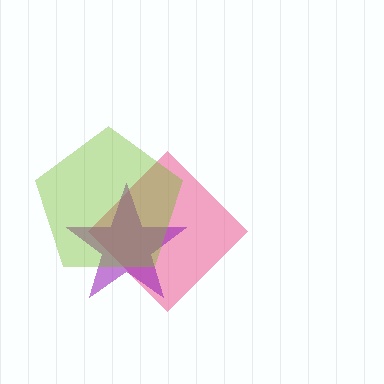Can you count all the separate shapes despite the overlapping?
Yes, there are 3 separate shapes.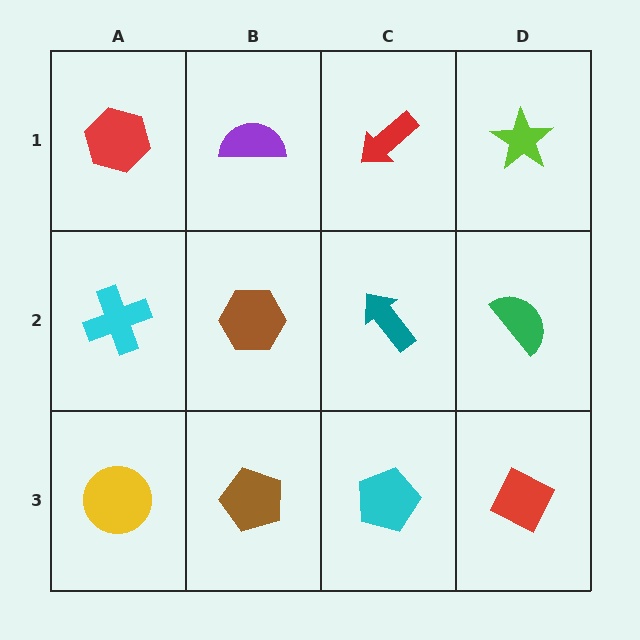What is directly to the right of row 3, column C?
A red diamond.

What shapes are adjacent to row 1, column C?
A teal arrow (row 2, column C), a purple semicircle (row 1, column B), a lime star (row 1, column D).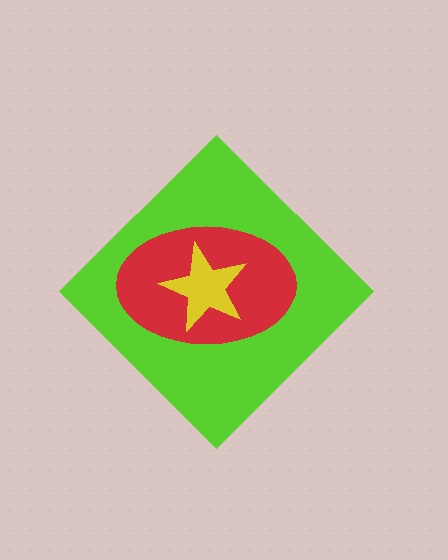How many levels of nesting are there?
3.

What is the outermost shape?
The lime diamond.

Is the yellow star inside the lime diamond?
Yes.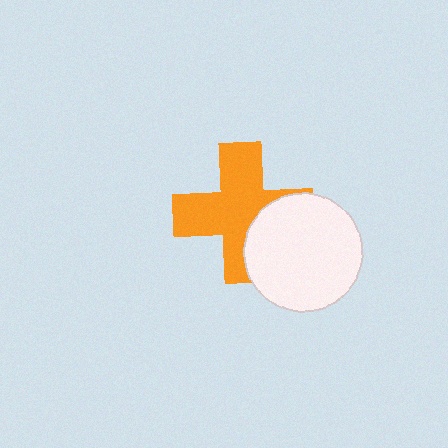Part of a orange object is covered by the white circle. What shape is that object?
It is a cross.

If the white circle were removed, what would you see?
You would see the complete orange cross.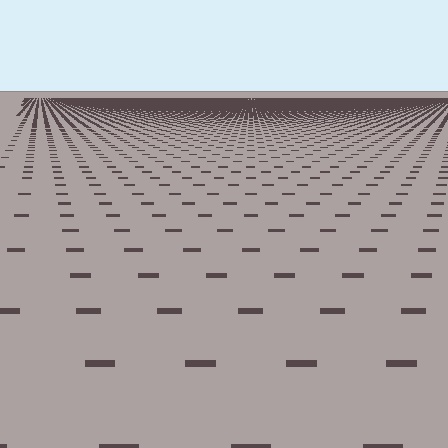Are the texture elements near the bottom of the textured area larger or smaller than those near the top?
Larger. Near the bottom, elements are closer to the viewer and appear at a bigger on-screen size.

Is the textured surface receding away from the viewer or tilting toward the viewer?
The surface is receding away from the viewer. Texture elements get smaller and denser toward the top.